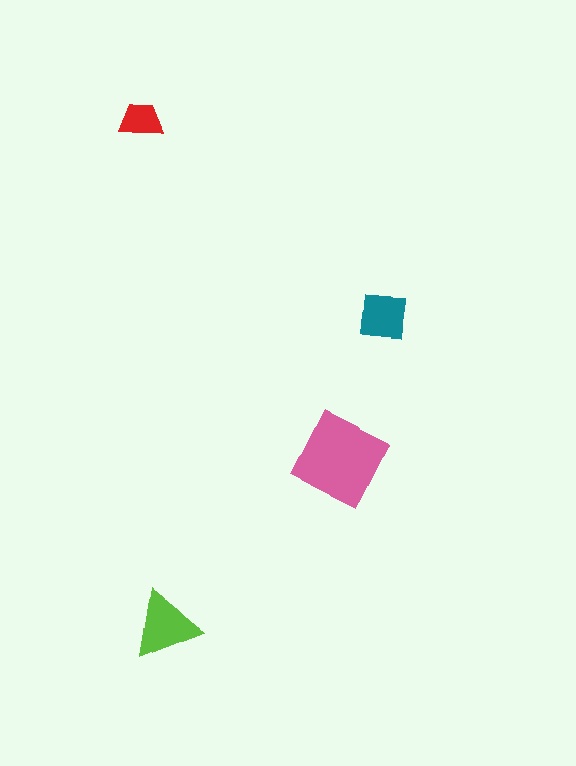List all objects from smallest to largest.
The red trapezoid, the teal square, the lime triangle, the pink square.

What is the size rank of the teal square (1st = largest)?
3rd.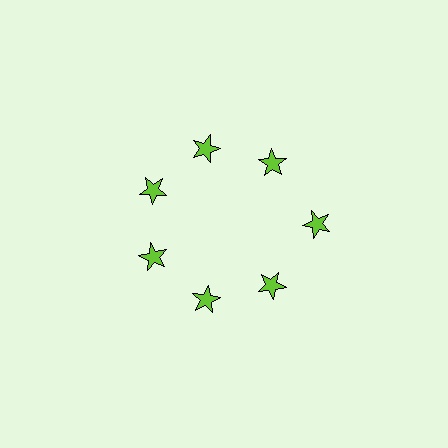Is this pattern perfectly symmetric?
No. The 7 lime stars are arranged in a ring, but one element near the 3 o'clock position is pushed outward from the center, breaking the 7-fold rotational symmetry.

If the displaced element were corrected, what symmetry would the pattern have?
It would have 7-fold rotational symmetry — the pattern would map onto itself every 51 degrees.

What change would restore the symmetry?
The symmetry would be restored by moving it inward, back onto the ring so that all 7 stars sit at equal angles and equal distance from the center.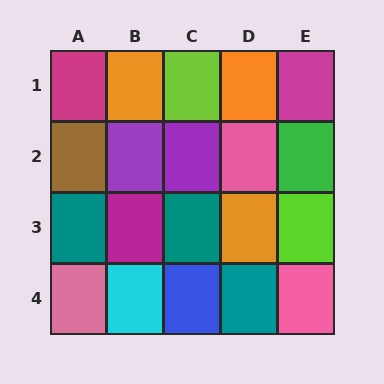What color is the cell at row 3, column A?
Teal.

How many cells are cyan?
1 cell is cyan.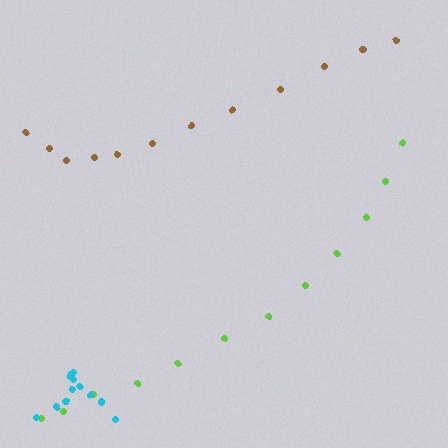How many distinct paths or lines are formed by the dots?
There are 3 distinct paths.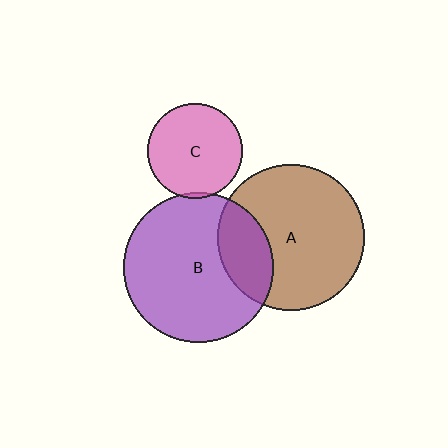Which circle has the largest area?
Circle B (purple).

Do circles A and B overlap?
Yes.